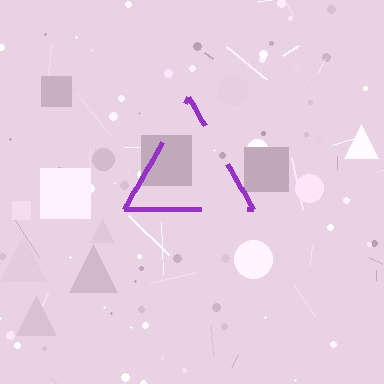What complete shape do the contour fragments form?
The contour fragments form a triangle.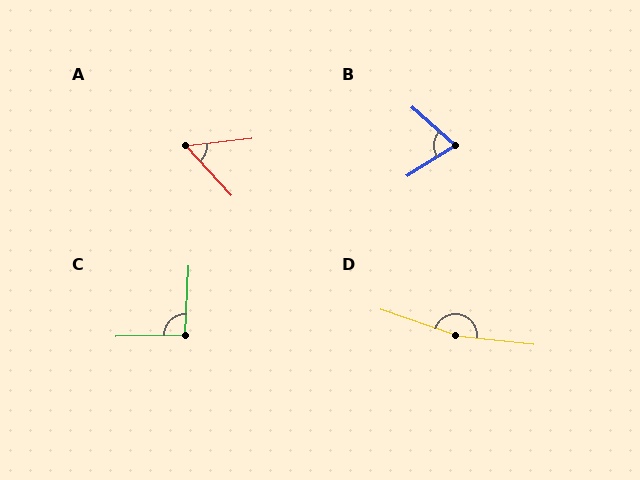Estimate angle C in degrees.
Approximately 94 degrees.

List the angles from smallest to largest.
A (54°), B (73°), C (94°), D (167°).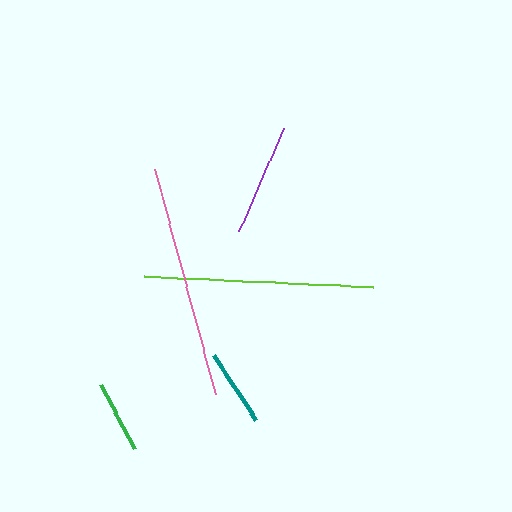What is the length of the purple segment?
The purple segment is approximately 112 pixels long.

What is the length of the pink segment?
The pink segment is approximately 233 pixels long.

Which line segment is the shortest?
The green line is the shortest at approximately 74 pixels.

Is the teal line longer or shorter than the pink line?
The pink line is longer than the teal line.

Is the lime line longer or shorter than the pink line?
The pink line is longer than the lime line.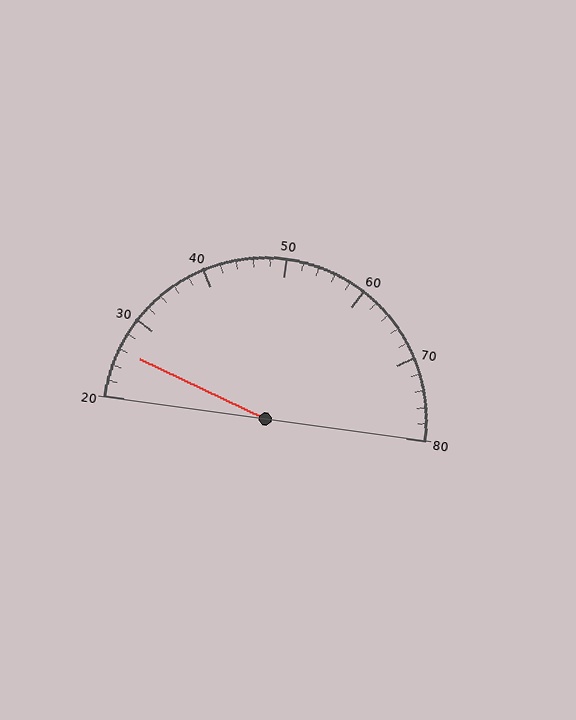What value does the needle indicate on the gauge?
The needle indicates approximately 26.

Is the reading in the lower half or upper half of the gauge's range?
The reading is in the lower half of the range (20 to 80).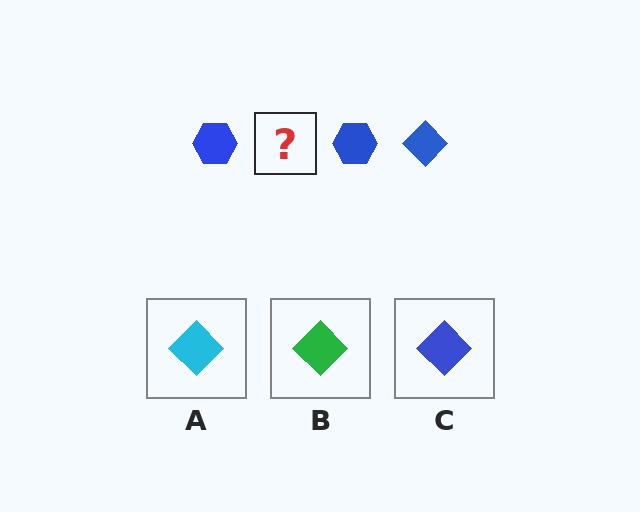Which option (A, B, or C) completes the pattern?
C.